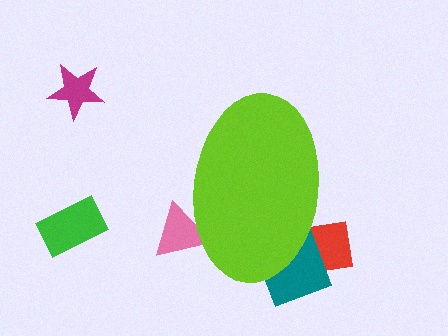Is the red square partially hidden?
Yes, the red square is partially hidden behind the lime ellipse.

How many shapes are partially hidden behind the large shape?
3 shapes are partially hidden.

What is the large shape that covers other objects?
A lime ellipse.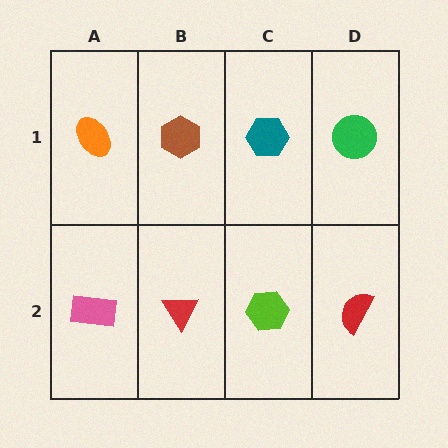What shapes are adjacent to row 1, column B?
A red triangle (row 2, column B), an orange ellipse (row 1, column A), a teal hexagon (row 1, column C).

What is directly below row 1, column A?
A pink rectangle.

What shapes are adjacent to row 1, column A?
A pink rectangle (row 2, column A), a brown hexagon (row 1, column B).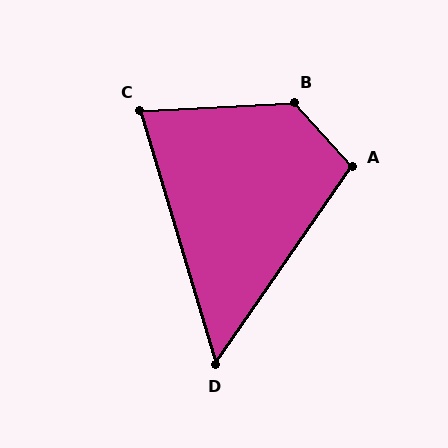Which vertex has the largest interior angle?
B, at approximately 129 degrees.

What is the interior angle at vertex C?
Approximately 77 degrees (acute).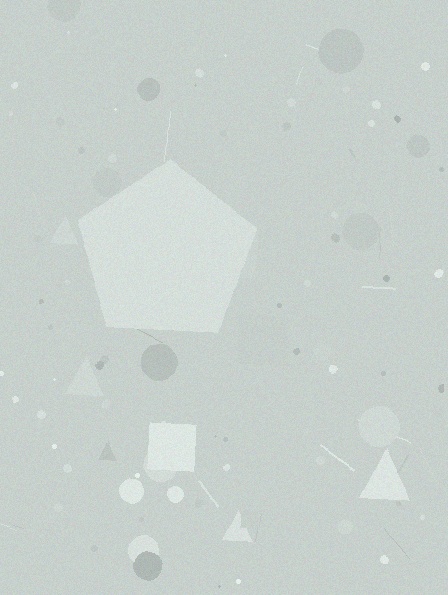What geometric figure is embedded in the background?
A pentagon is embedded in the background.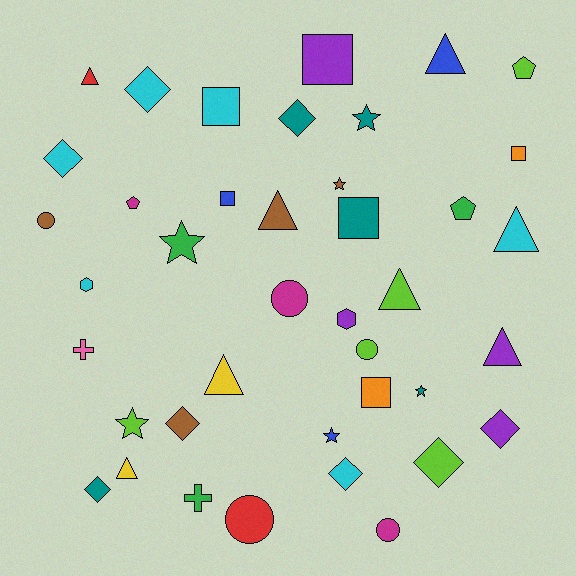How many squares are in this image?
There are 6 squares.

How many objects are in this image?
There are 40 objects.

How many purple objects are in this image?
There are 4 purple objects.